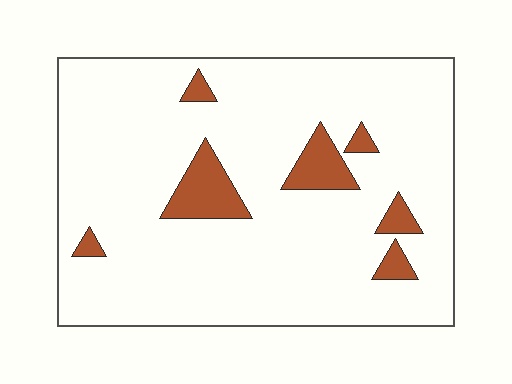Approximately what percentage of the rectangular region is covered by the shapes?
Approximately 10%.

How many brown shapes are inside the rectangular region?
7.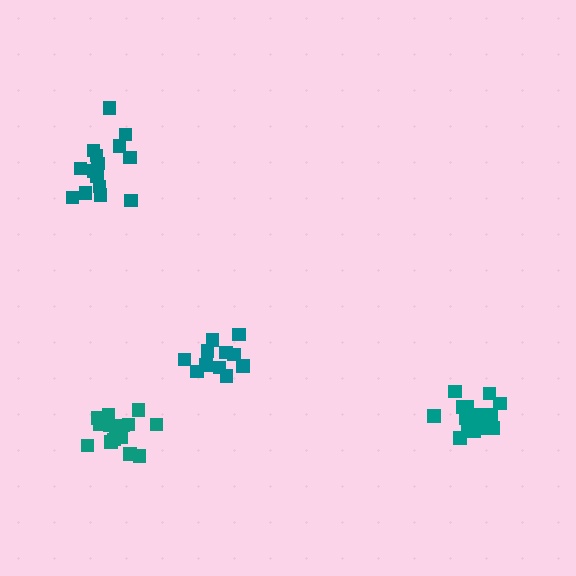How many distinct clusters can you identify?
There are 4 distinct clusters.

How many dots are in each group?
Group 1: 12 dots, Group 2: 16 dots, Group 3: 16 dots, Group 4: 16 dots (60 total).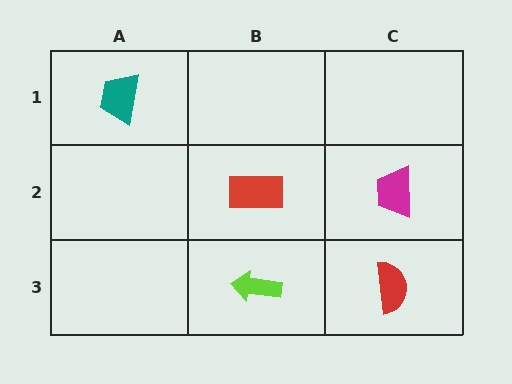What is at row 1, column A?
A teal trapezoid.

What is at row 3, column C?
A red semicircle.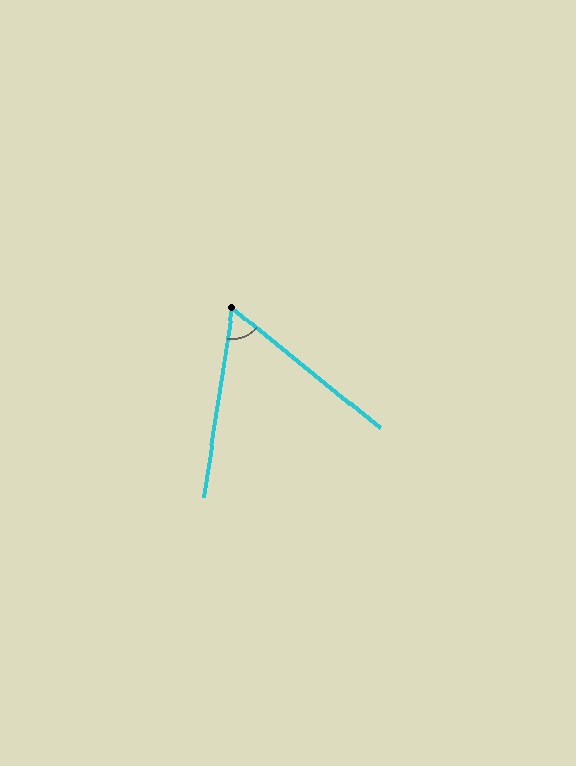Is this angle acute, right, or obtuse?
It is acute.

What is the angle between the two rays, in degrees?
Approximately 60 degrees.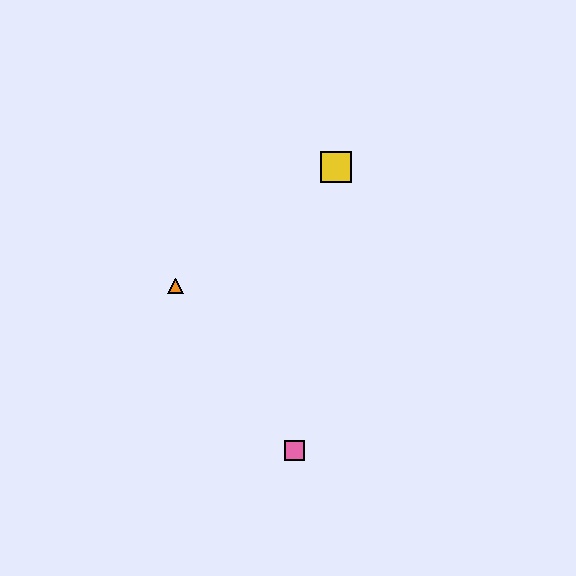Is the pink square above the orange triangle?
No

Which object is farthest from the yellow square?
The pink square is farthest from the yellow square.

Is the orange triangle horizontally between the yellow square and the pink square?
No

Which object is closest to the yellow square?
The orange triangle is closest to the yellow square.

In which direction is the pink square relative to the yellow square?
The pink square is below the yellow square.